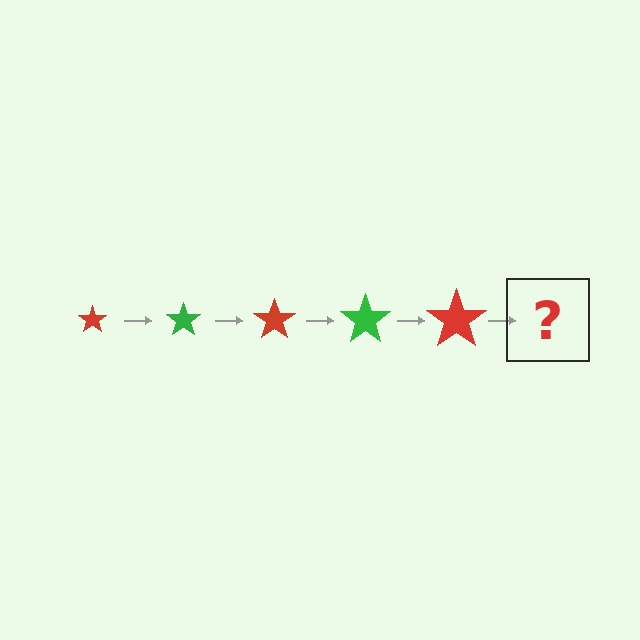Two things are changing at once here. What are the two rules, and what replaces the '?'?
The two rules are that the star grows larger each step and the color cycles through red and green. The '?' should be a green star, larger than the previous one.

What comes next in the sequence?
The next element should be a green star, larger than the previous one.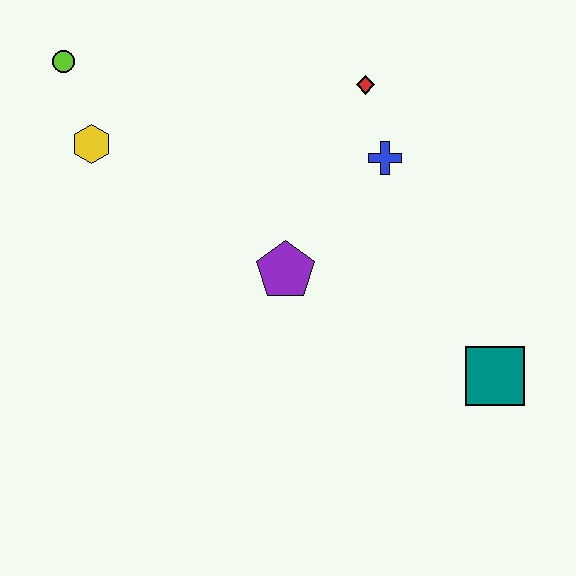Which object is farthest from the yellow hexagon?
The teal square is farthest from the yellow hexagon.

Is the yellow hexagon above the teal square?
Yes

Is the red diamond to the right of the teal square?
No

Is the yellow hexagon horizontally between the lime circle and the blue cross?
Yes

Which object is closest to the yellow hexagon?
The lime circle is closest to the yellow hexagon.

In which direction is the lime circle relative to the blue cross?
The lime circle is to the left of the blue cross.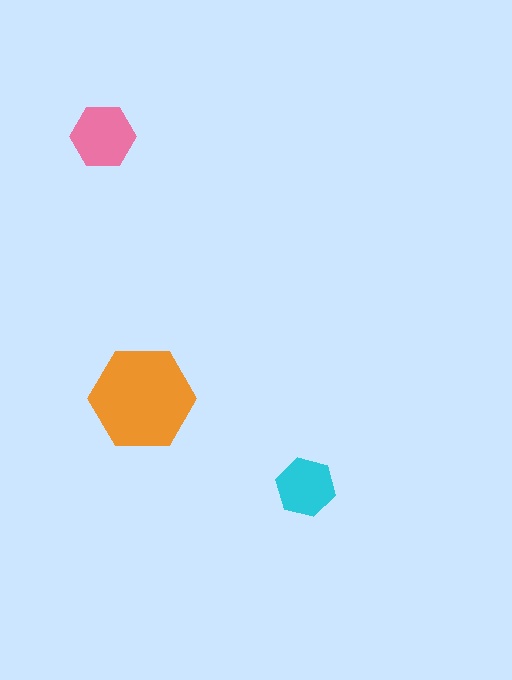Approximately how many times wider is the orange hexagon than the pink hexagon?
About 1.5 times wider.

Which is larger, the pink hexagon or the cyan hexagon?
The pink one.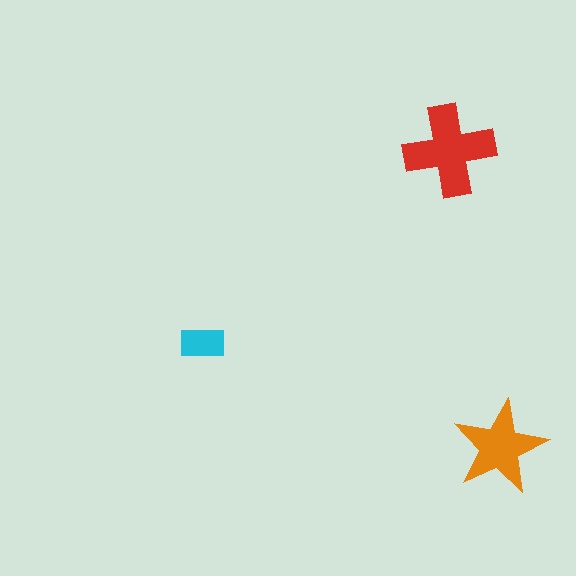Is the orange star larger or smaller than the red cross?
Smaller.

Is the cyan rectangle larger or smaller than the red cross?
Smaller.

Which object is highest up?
The red cross is topmost.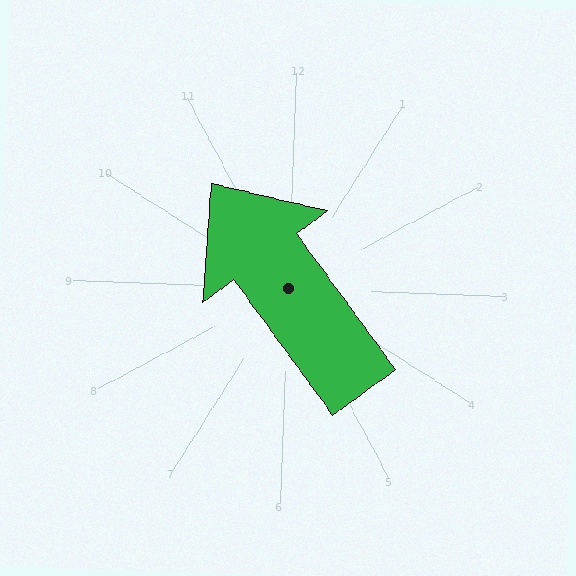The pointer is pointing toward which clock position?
Roughly 11 o'clock.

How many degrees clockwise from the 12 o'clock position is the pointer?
Approximately 322 degrees.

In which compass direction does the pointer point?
Northwest.